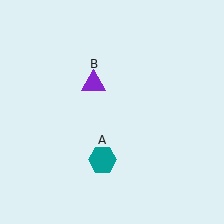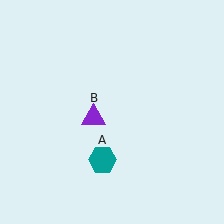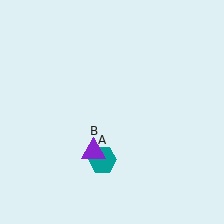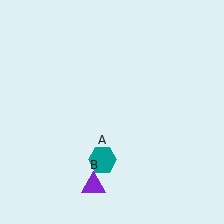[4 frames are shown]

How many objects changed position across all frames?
1 object changed position: purple triangle (object B).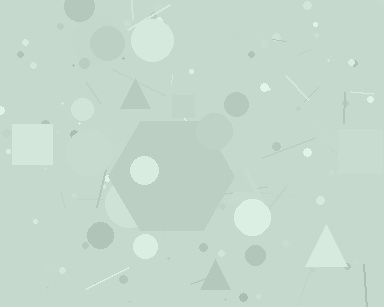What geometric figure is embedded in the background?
A hexagon is embedded in the background.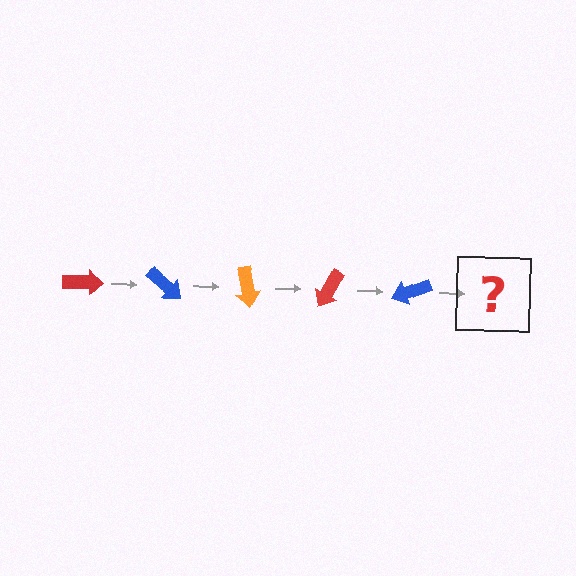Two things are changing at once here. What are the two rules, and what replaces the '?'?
The two rules are that it rotates 40 degrees each step and the color cycles through red, blue, and orange. The '?' should be an orange arrow, rotated 200 degrees from the start.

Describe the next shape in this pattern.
It should be an orange arrow, rotated 200 degrees from the start.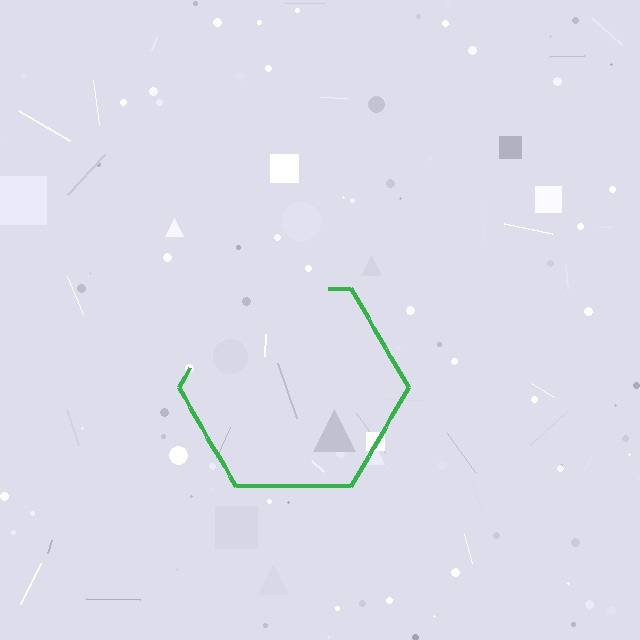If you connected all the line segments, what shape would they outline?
They would outline a hexagon.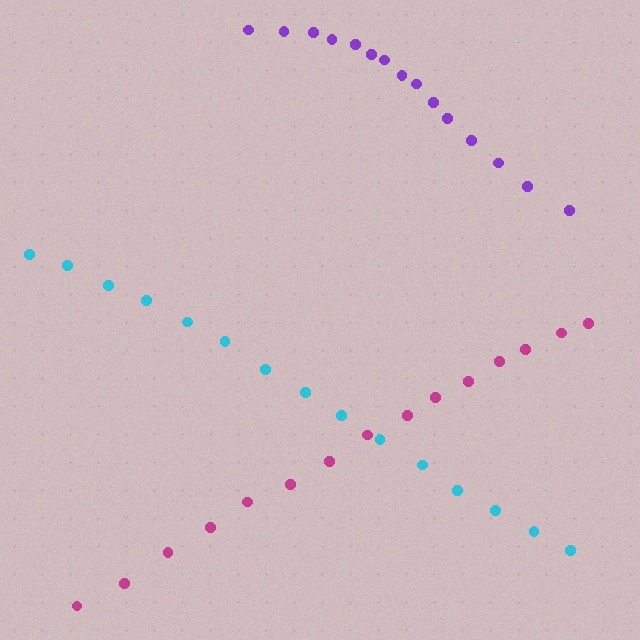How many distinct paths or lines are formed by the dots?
There are 3 distinct paths.